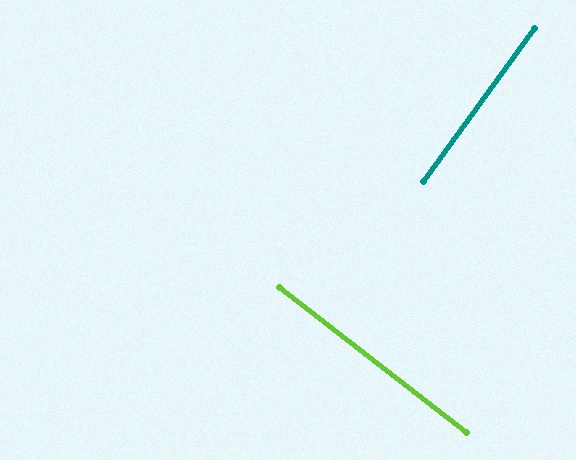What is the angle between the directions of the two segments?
Approximately 88 degrees.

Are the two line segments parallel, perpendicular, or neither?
Perpendicular — they meet at approximately 88°.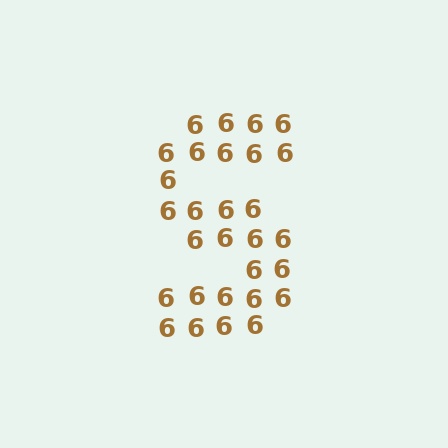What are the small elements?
The small elements are digit 6's.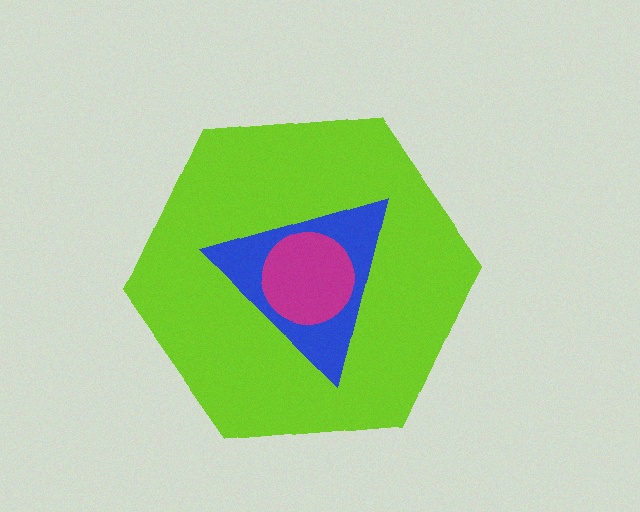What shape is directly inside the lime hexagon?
The blue triangle.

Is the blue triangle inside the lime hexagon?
Yes.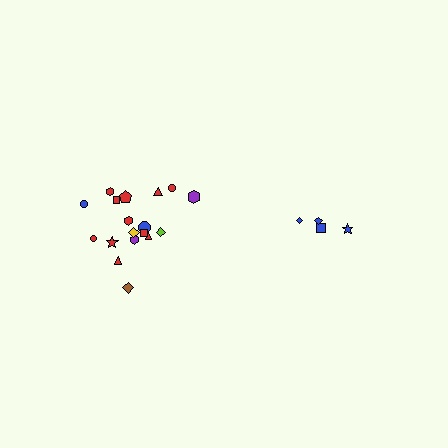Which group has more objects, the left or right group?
The left group.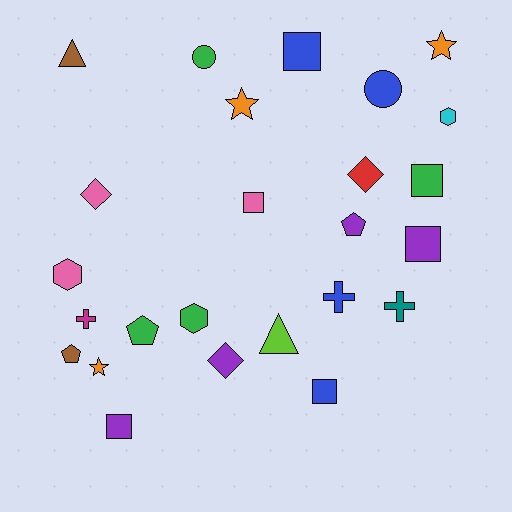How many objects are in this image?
There are 25 objects.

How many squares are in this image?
There are 6 squares.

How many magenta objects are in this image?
There is 1 magenta object.